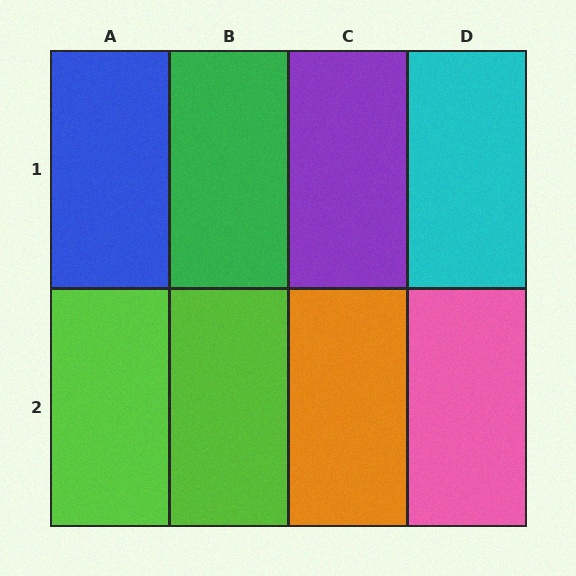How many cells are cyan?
1 cell is cyan.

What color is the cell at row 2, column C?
Orange.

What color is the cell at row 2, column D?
Pink.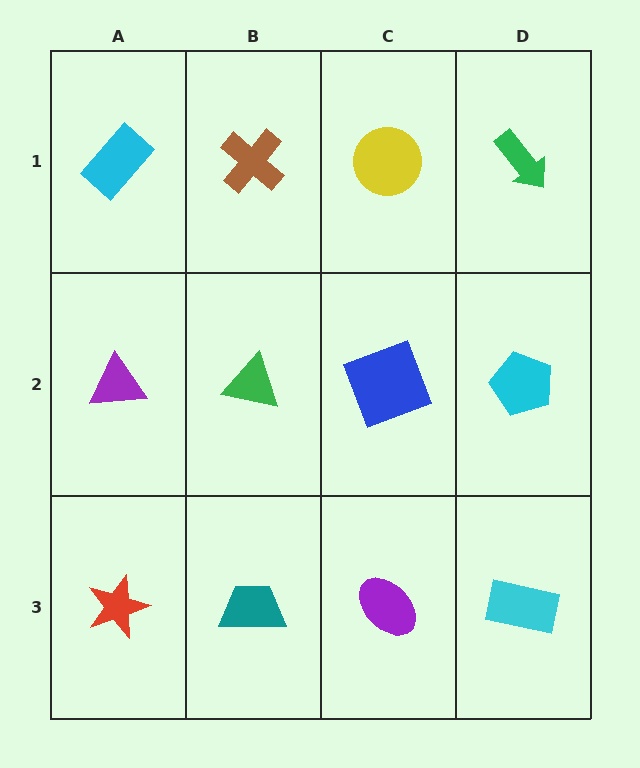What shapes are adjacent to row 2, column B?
A brown cross (row 1, column B), a teal trapezoid (row 3, column B), a purple triangle (row 2, column A), a blue square (row 2, column C).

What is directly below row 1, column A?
A purple triangle.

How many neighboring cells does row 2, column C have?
4.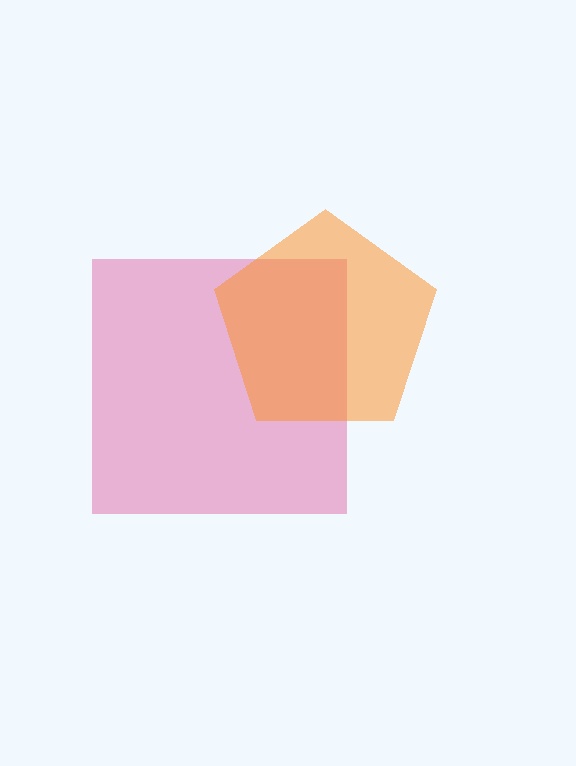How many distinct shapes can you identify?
There are 2 distinct shapes: a pink square, an orange pentagon.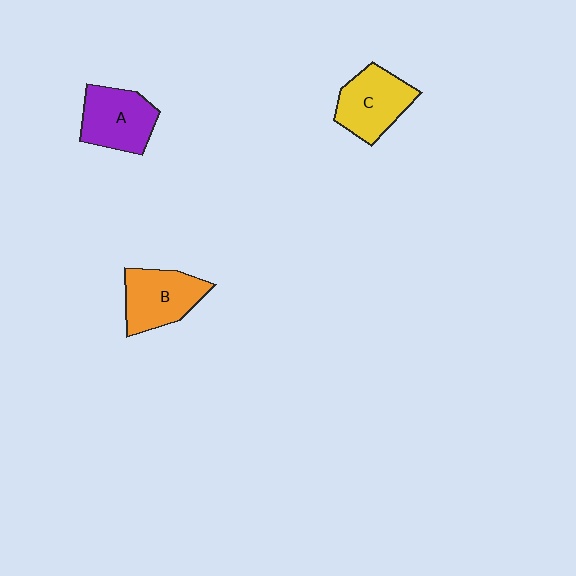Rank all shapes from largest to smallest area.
From largest to smallest: B (orange), A (purple), C (yellow).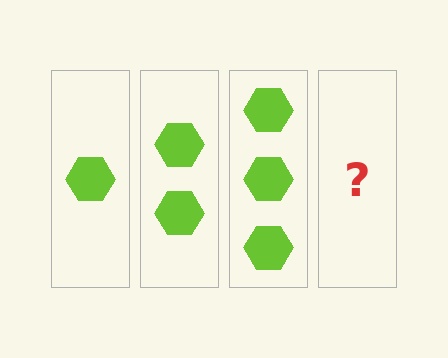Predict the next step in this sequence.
The next step is 4 hexagons.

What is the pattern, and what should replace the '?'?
The pattern is that each step adds one more hexagon. The '?' should be 4 hexagons.